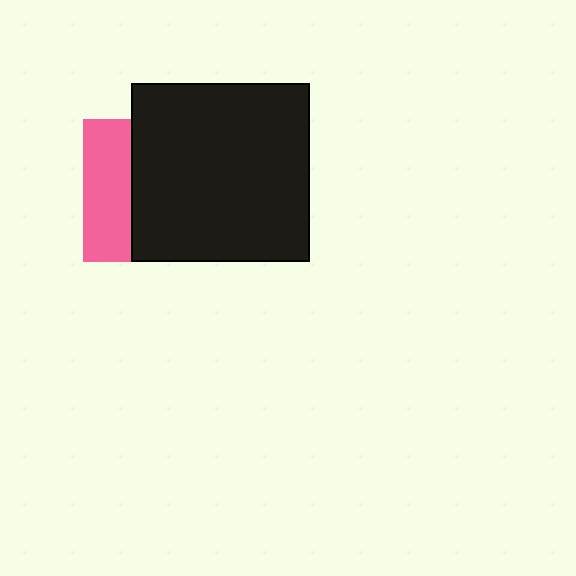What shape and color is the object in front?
The object in front is a black square.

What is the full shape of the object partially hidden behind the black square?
The partially hidden object is a pink square.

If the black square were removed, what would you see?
You would see the complete pink square.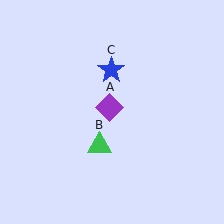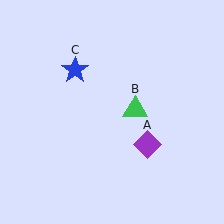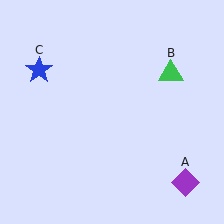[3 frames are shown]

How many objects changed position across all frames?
3 objects changed position: purple diamond (object A), green triangle (object B), blue star (object C).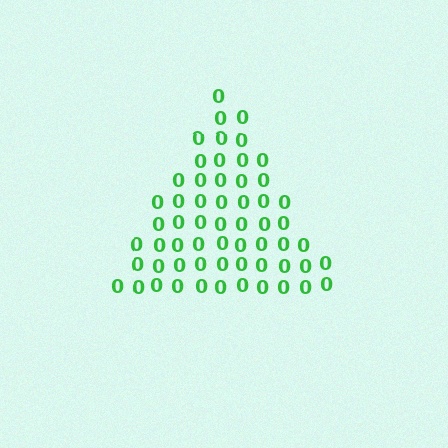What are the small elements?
The small elements are digit 0's.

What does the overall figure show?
The overall figure shows a triangle.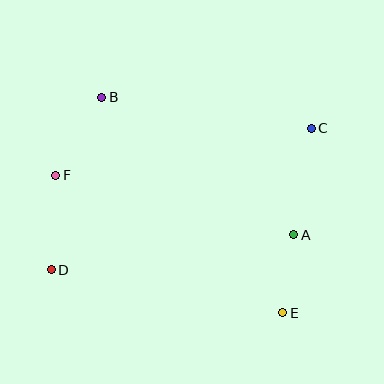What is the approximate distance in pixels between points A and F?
The distance between A and F is approximately 245 pixels.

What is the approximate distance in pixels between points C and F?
The distance between C and F is approximately 260 pixels.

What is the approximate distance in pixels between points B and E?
The distance between B and E is approximately 282 pixels.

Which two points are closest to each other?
Points A and E are closest to each other.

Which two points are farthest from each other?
Points C and D are farthest from each other.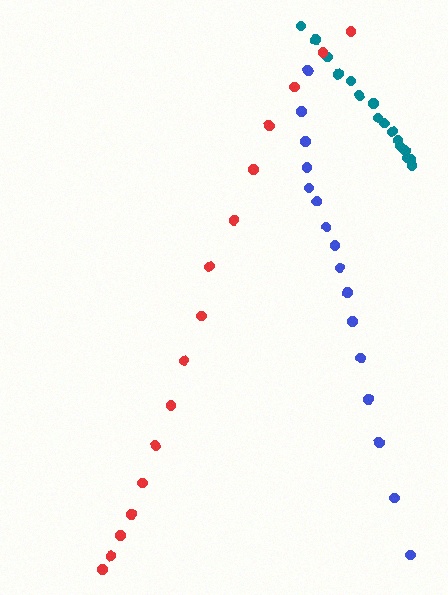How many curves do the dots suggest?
There are 3 distinct paths.